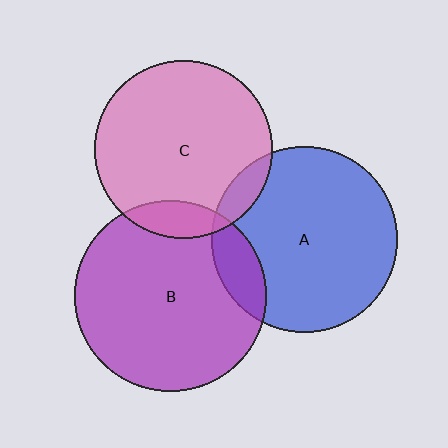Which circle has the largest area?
Circle B (purple).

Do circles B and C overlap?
Yes.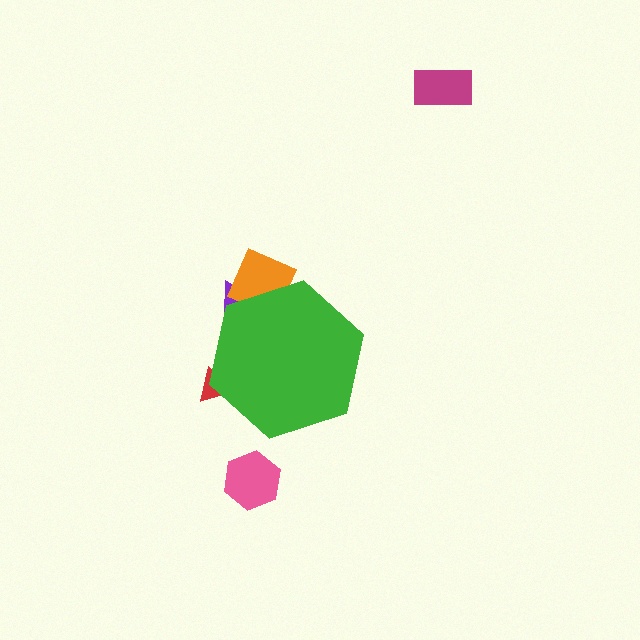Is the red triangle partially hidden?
Yes, the red triangle is partially hidden behind the green hexagon.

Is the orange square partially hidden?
Yes, the orange square is partially hidden behind the green hexagon.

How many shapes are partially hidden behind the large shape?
4 shapes are partially hidden.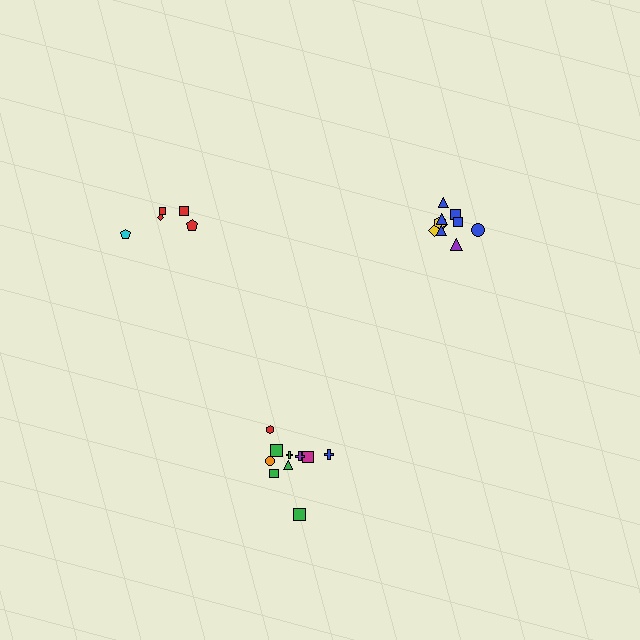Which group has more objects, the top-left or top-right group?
The top-right group.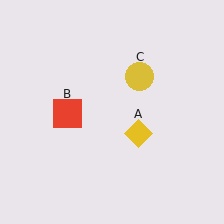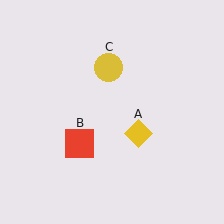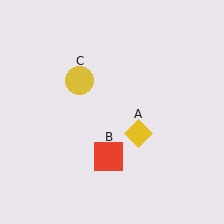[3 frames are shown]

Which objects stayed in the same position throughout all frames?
Yellow diamond (object A) remained stationary.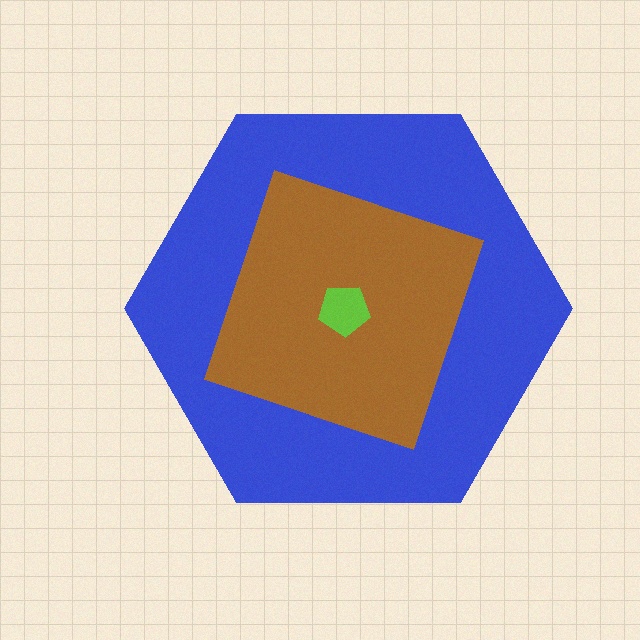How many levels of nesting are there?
3.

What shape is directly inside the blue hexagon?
The brown square.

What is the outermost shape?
The blue hexagon.